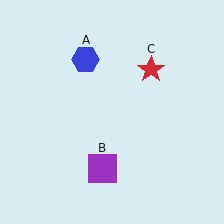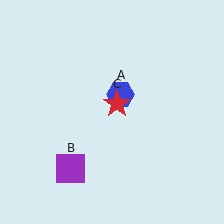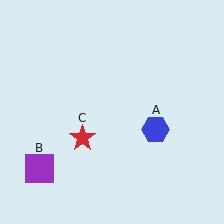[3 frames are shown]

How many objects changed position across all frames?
3 objects changed position: blue hexagon (object A), purple square (object B), red star (object C).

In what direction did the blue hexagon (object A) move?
The blue hexagon (object A) moved down and to the right.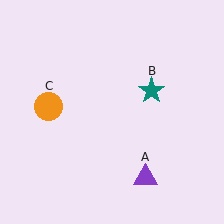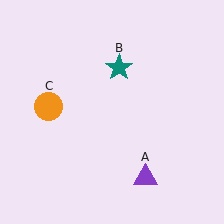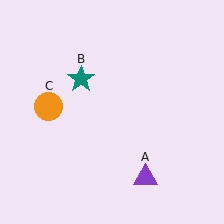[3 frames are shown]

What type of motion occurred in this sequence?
The teal star (object B) rotated counterclockwise around the center of the scene.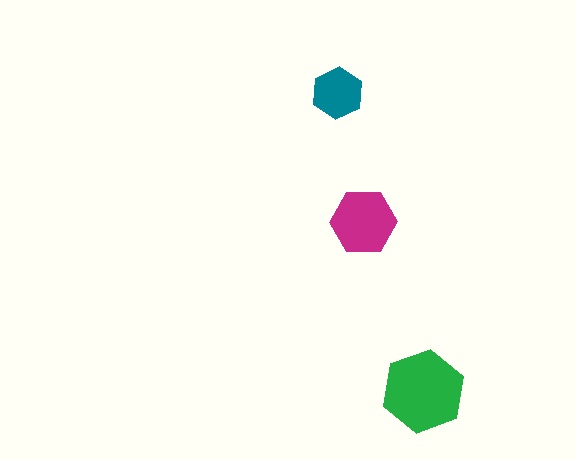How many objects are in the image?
There are 3 objects in the image.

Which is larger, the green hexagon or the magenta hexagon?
The green one.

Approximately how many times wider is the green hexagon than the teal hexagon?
About 1.5 times wider.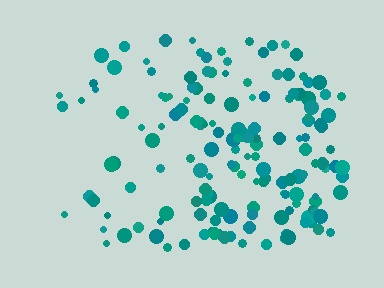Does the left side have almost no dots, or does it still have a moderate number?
Still a moderate number, just noticeably fewer than the right.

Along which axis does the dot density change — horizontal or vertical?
Horizontal.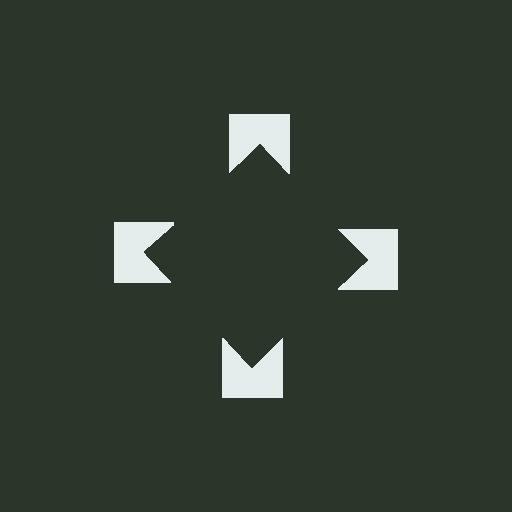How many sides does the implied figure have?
4 sides.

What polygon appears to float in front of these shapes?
An illusory square — its edges are inferred from the aligned wedge cuts in the notched squares, not physically drawn.